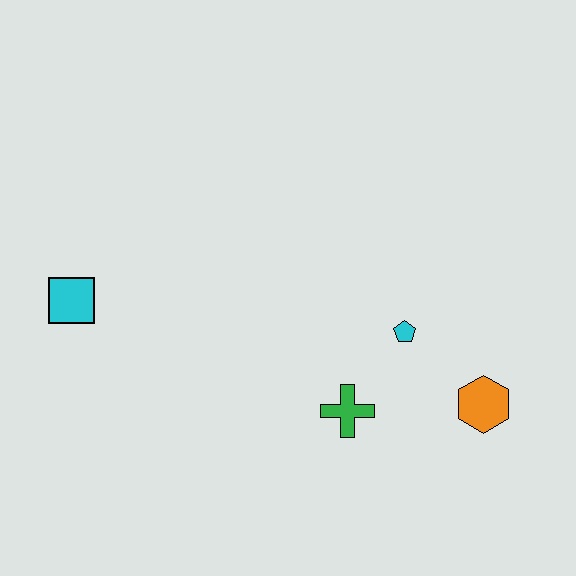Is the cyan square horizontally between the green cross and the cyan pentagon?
No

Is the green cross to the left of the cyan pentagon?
Yes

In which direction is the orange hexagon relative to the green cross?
The orange hexagon is to the right of the green cross.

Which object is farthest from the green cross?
The cyan square is farthest from the green cross.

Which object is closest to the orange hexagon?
The cyan pentagon is closest to the orange hexagon.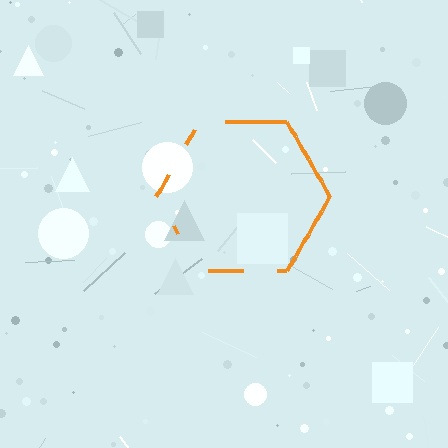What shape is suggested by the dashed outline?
The dashed outline suggests a hexagon.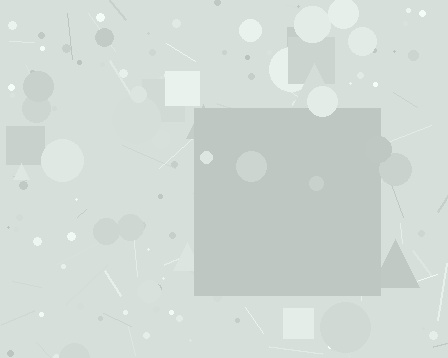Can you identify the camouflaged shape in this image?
The camouflaged shape is a square.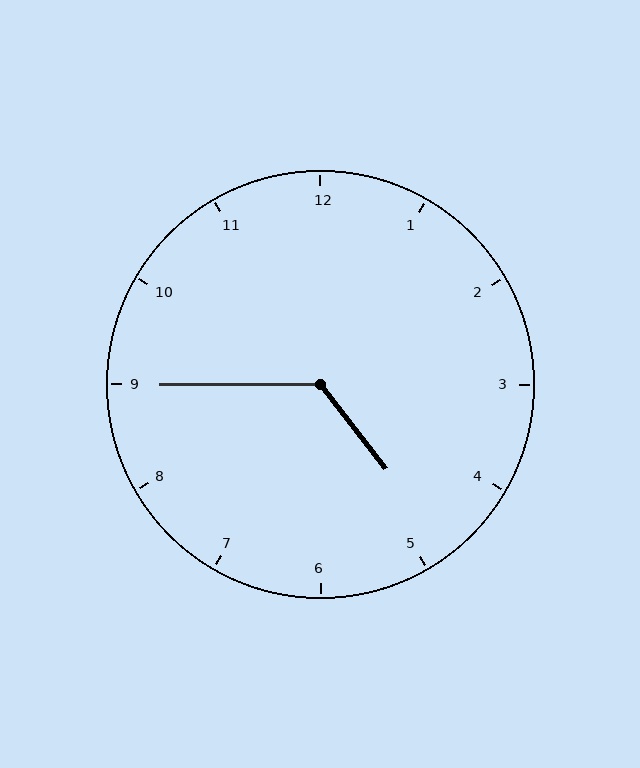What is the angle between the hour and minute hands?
Approximately 128 degrees.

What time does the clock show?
4:45.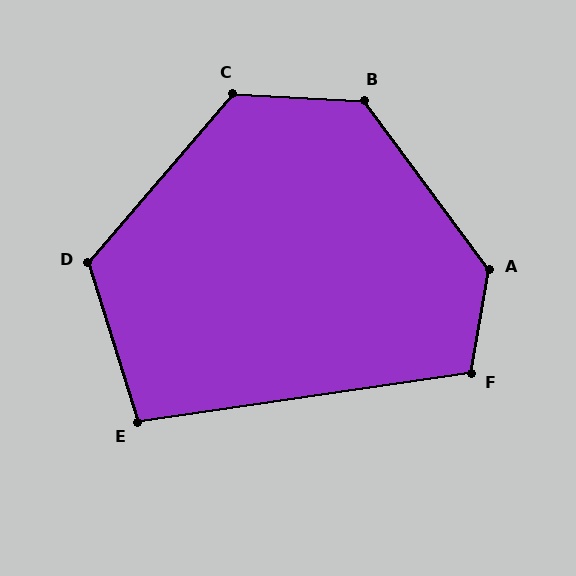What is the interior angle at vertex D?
Approximately 122 degrees (obtuse).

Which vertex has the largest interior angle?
A, at approximately 134 degrees.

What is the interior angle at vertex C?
Approximately 128 degrees (obtuse).